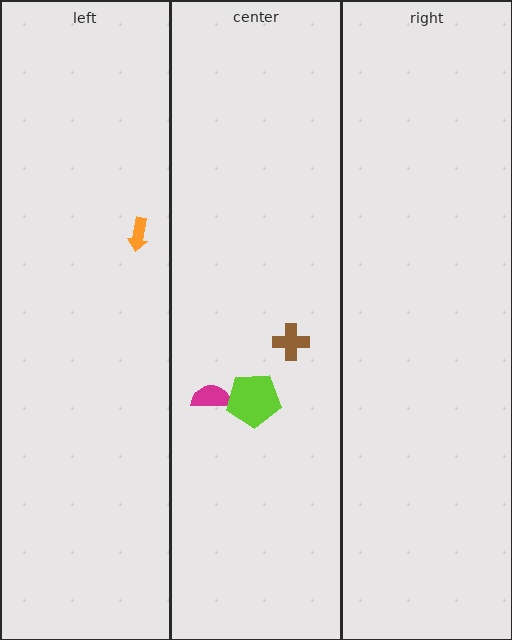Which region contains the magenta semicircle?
The center region.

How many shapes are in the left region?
1.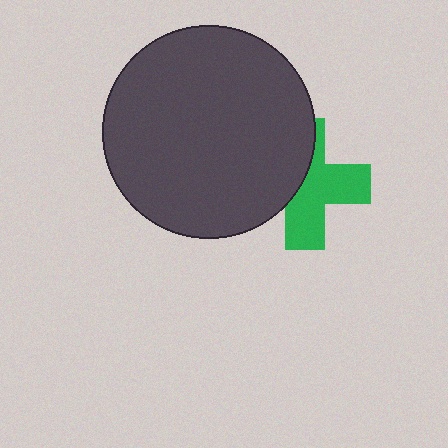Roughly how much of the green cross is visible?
About half of it is visible (roughly 57%).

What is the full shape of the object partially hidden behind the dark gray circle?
The partially hidden object is a green cross.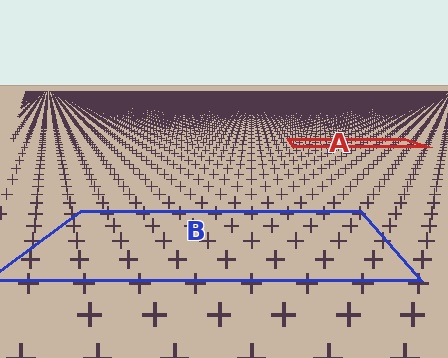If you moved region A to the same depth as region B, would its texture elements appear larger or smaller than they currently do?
They would appear larger. At a closer depth, the same texture elements are projected at a bigger on-screen size.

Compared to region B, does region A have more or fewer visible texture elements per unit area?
Region A has more texture elements per unit area — they are packed more densely because it is farther away.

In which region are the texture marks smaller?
The texture marks are smaller in region A, because it is farther away.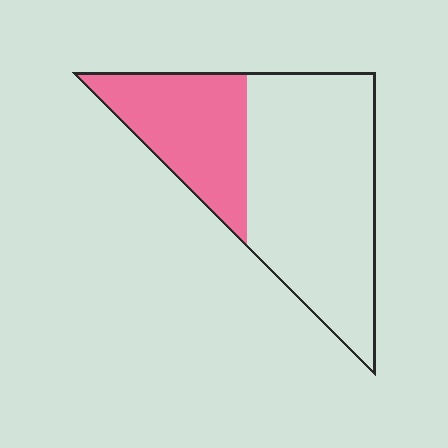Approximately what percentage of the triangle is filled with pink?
Approximately 35%.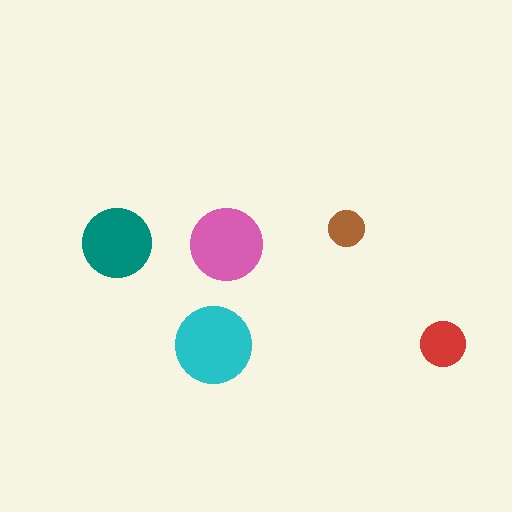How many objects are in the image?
There are 5 objects in the image.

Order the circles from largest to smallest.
the cyan one, the pink one, the teal one, the red one, the brown one.